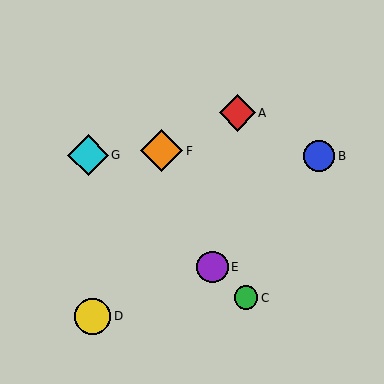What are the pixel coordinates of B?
Object B is at (319, 156).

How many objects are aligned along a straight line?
3 objects (C, E, G) are aligned along a straight line.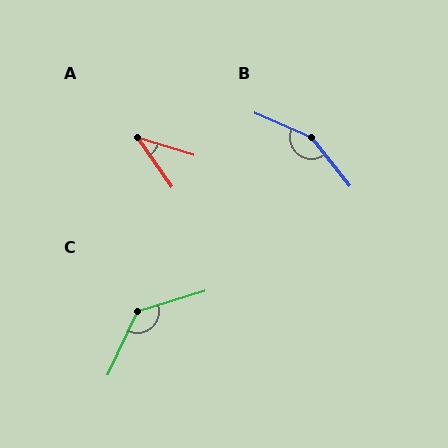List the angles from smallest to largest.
A (38°), C (132°), B (152°).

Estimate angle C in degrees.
Approximately 132 degrees.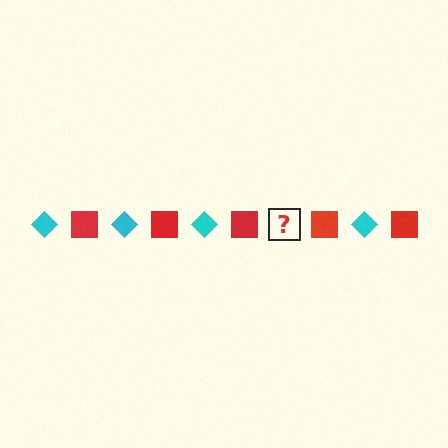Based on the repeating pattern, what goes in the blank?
The blank should be a cyan diamond.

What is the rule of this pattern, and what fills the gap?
The rule is that the pattern alternates between cyan diamond and red square. The gap should be filled with a cyan diamond.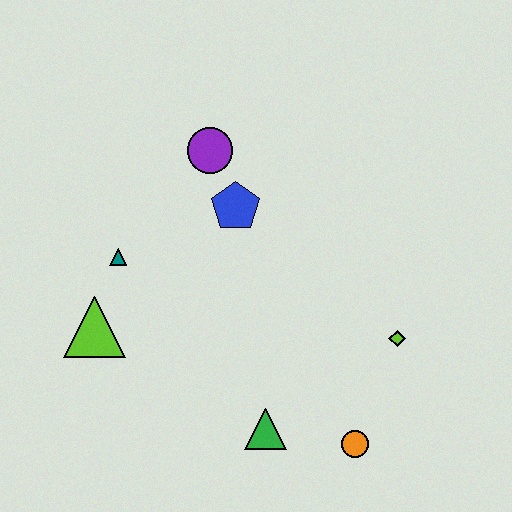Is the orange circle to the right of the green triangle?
Yes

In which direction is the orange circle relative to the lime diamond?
The orange circle is below the lime diamond.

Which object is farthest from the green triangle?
The purple circle is farthest from the green triangle.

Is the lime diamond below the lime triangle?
Yes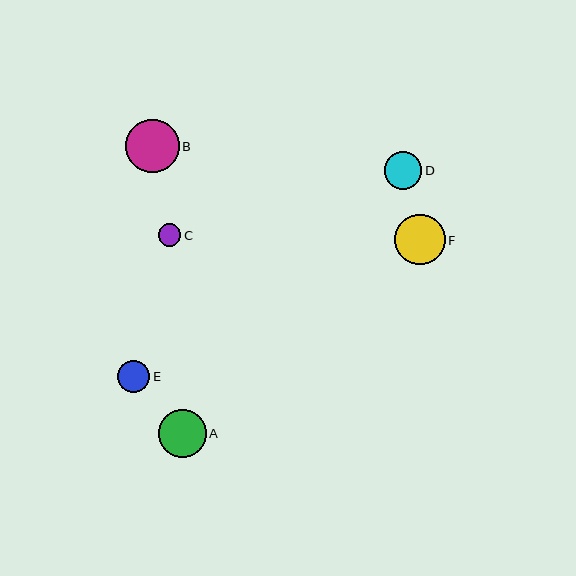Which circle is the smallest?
Circle C is the smallest with a size of approximately 23 pixels.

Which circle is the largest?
Circle B is the largest with a size of approximately 53 pixels.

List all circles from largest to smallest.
From largest to smallest: B, F, A, D, E, C.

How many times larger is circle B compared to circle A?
Circle B is approximately 1.1 times the size of circle A.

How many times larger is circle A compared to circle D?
Circle A is approximately 1.3 times the size of circle D.